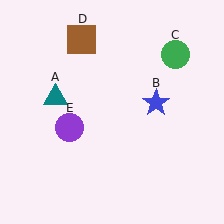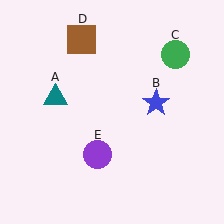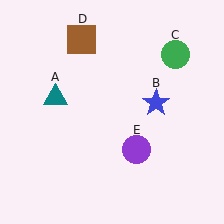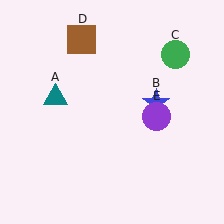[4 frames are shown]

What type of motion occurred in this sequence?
The purple circle (object E) rotated counterclockwise around the center of the scene.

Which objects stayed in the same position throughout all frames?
Teal triangle (object A) and blue star (object B) and green circle (object C) and brown square (object D) remained stationary.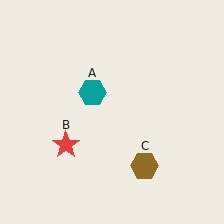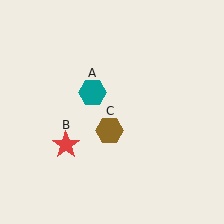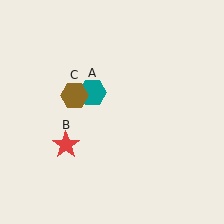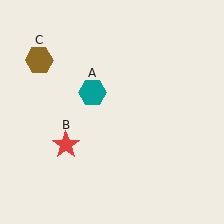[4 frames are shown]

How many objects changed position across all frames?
1 object changed position: brown hexagon (object C).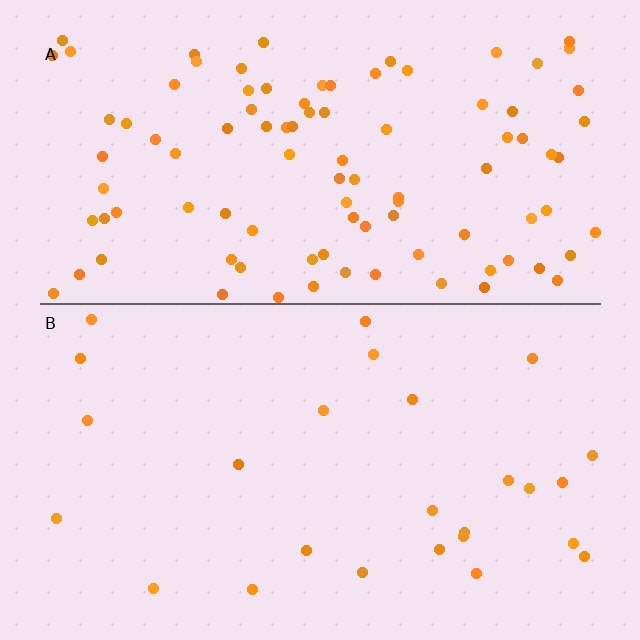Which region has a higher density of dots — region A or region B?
A (the top).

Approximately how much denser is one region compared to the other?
Approximately 3.7× — region A over region B.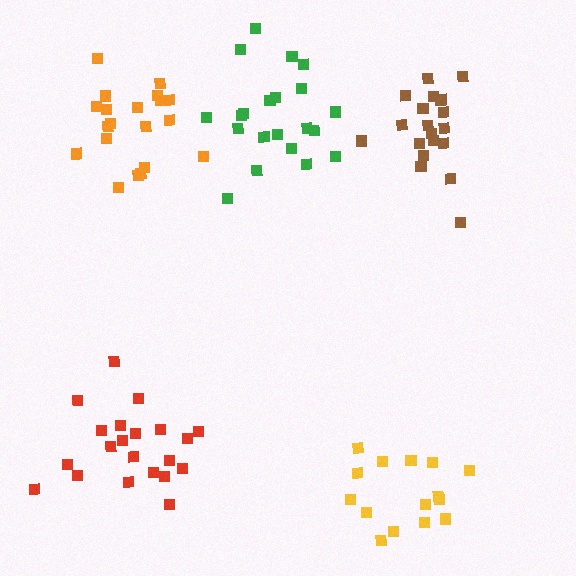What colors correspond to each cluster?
The clusters are colored: red, yellow, green, orange, brown.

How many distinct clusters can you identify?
There are 5 distinct clusters.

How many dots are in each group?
Group 1: 21 dots, Group 2: 15 dots, Group 3: 21 dots, Group 4: 20 dots, Group 5: 19 dots (96 total).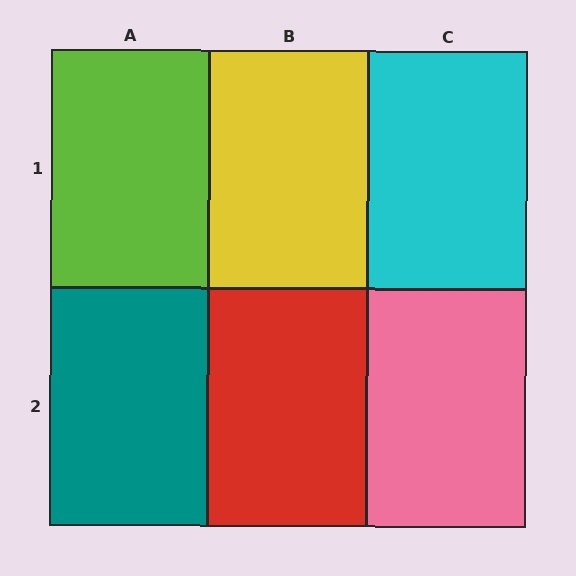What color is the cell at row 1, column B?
Yellow.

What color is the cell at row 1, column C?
Cyan.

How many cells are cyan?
1 cell is cyan.